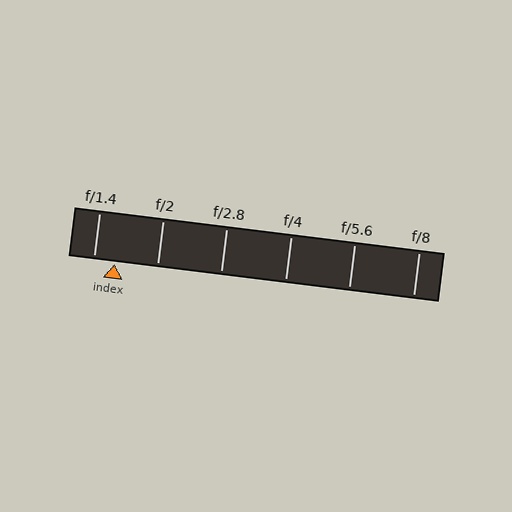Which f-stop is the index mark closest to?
The index mark is closest to f/1.4.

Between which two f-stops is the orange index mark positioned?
The index mark is between f/1.4 and f/2.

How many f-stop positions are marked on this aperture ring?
There are 6 f-stop positions marked.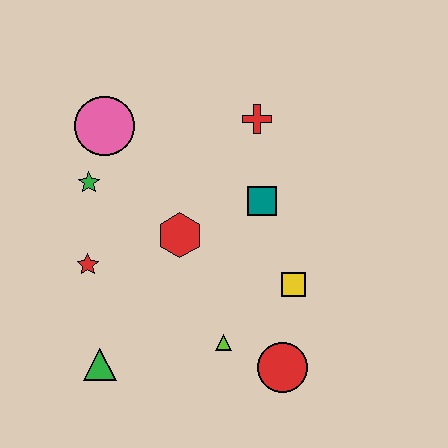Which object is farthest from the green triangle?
The red cross is farthest from the green triangle.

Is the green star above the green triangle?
Yes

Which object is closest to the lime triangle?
The red circle is closest to the lime triangle.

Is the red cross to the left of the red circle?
Yes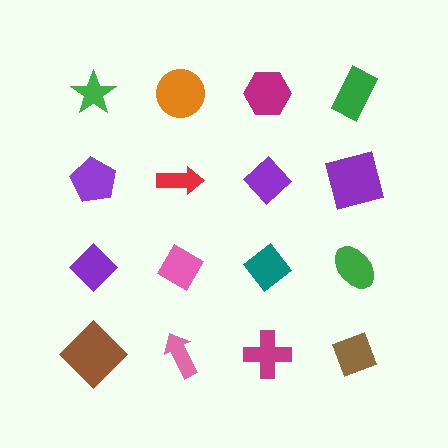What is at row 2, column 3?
A purple diamond.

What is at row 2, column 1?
A purple pentagon.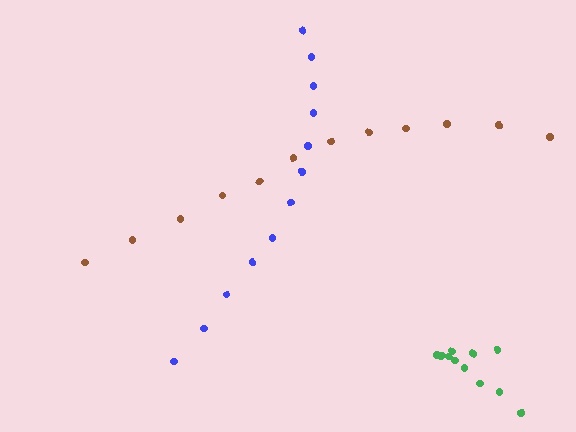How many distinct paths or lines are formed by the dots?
There are 3 distinct paths.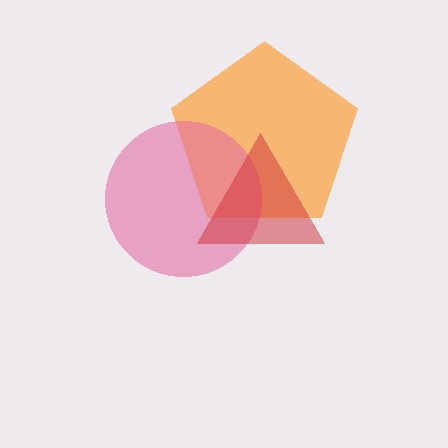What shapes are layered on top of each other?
The layered shapes are: an orange pentagon, a pink circle, a red triangle.